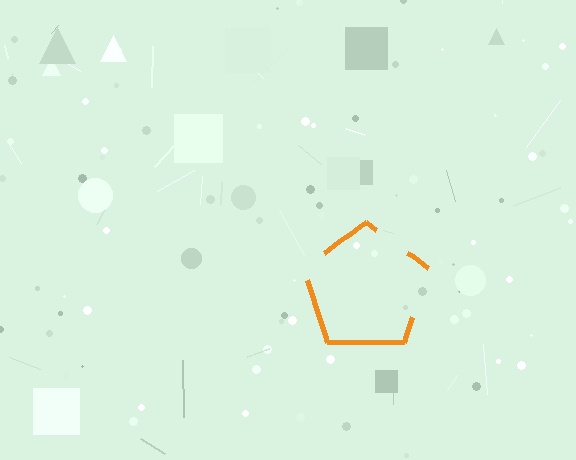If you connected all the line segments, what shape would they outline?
They would outline a pentagon.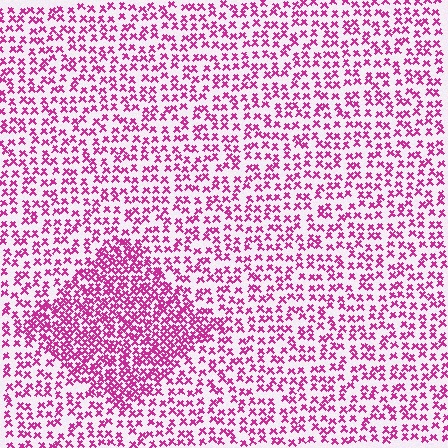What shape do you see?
I see a diamond.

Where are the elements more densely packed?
The elements are more densely packed inside the diamond boundary.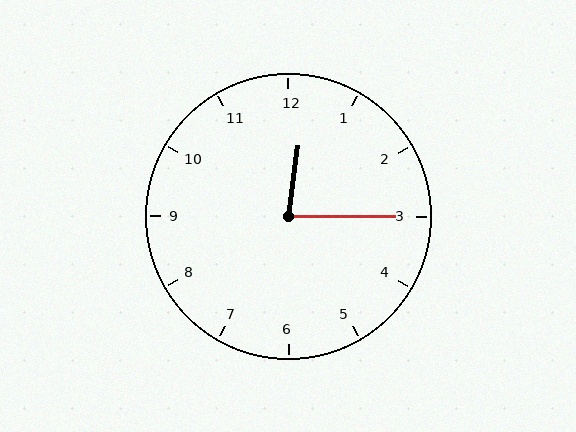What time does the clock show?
12:15.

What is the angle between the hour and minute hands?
Approximately 82 degrees.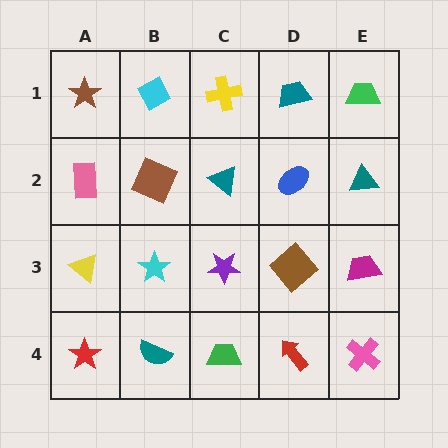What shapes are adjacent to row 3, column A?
A pink rectangle (row 2, column A), a red star (row 4, column A), a cyan star (row 3, column B).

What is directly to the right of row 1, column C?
A teal trapezoid.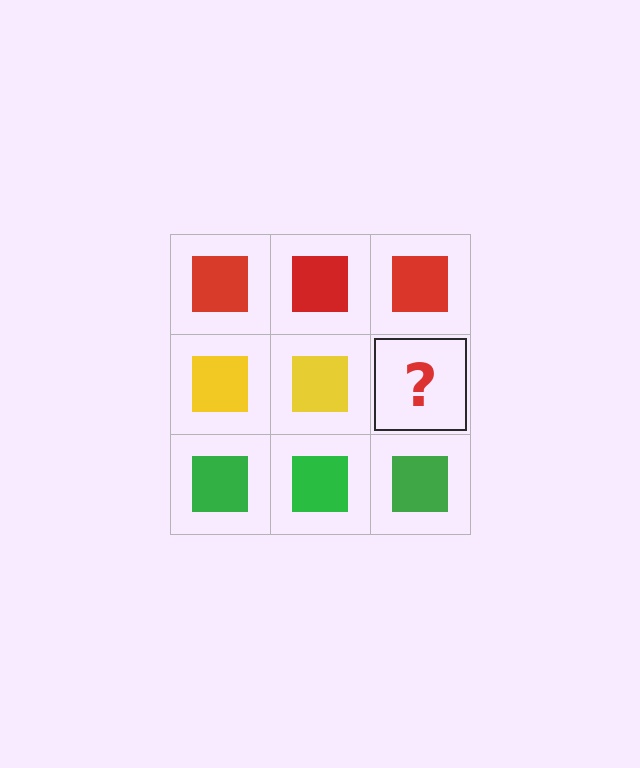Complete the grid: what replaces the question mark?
The question mark should be replaced with a yellow square.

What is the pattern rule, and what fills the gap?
The rule is that each row has a consistent color. The gap should be filled with a yellow square.